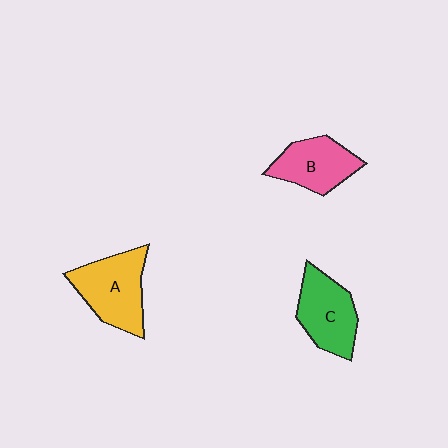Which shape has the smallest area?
Shape B (pink).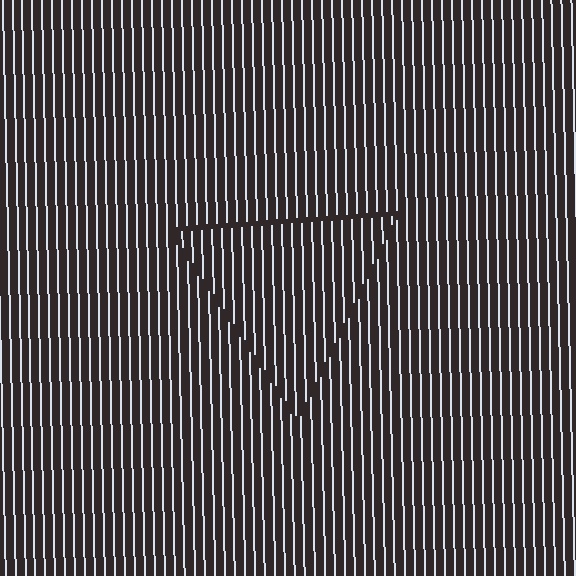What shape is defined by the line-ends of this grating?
An illusory triangle. The interior of the shape contains the same grating, shifted by half a period — the contour is defined by the phase discontinuity where line-ends from the inner and outer gratings abut.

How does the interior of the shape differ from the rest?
The interior of the shape contains the same grating, shifted by half a period — the contour is defined by the phase discontinuity where line-ends from the inner and outer gratings abut.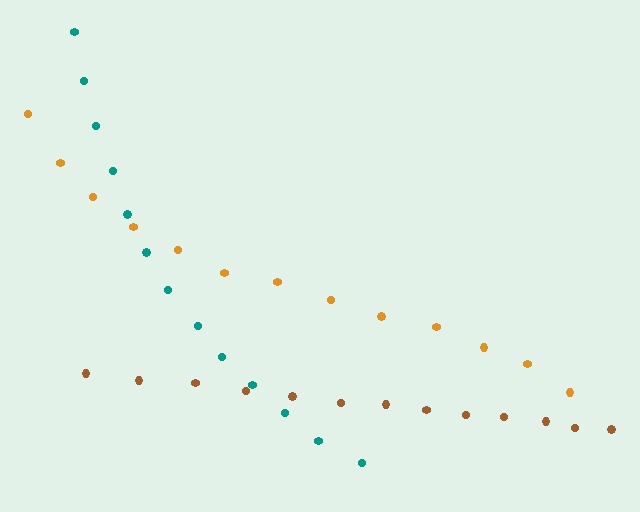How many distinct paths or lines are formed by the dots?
There are 3 distinct paths.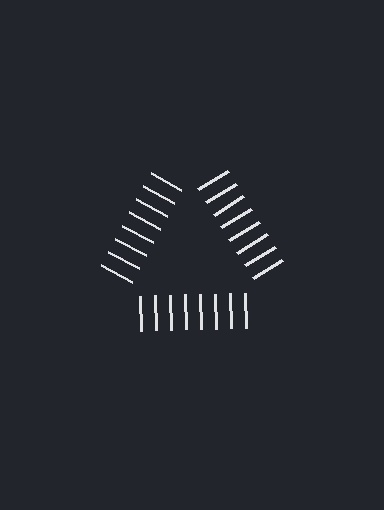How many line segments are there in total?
24 — 8 along each of the 3 edges.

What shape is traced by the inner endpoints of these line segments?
An illusory triangle — the line segments terminate on its edges but no continuous stroke is drawn.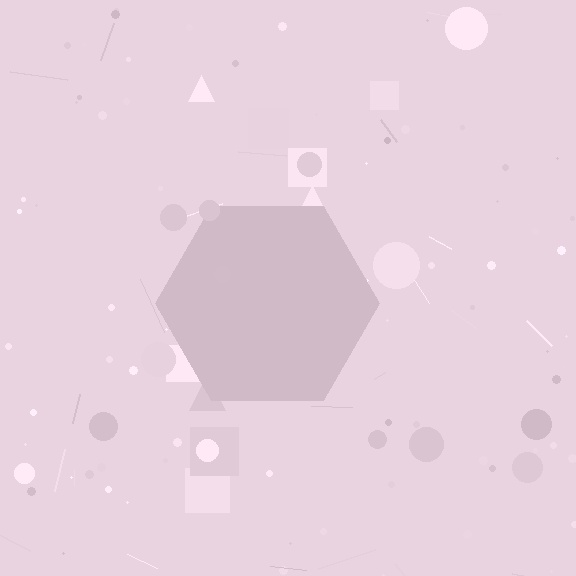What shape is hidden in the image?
A hexagon is hidden in the image.